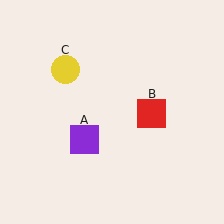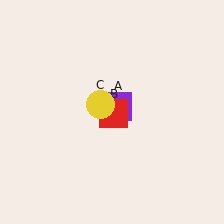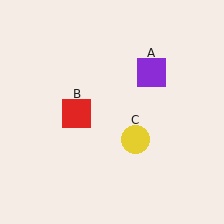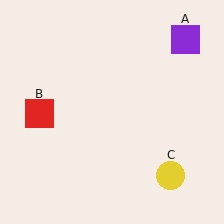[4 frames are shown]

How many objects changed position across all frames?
3 objects changed position: purple square (object A), red square (object B), yellow circle (object C).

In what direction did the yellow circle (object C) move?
The yellow circle (object C) moved down and to the right.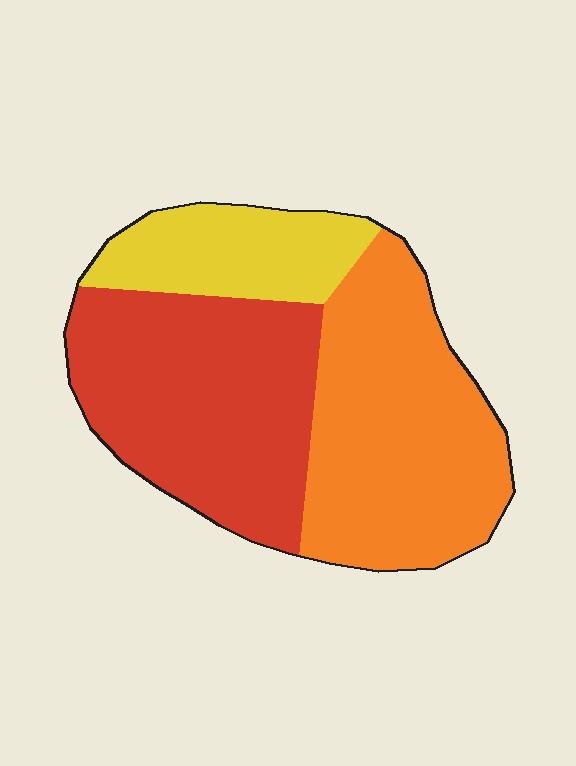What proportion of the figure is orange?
Orange covers 41% of the figure.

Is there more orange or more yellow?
Orange.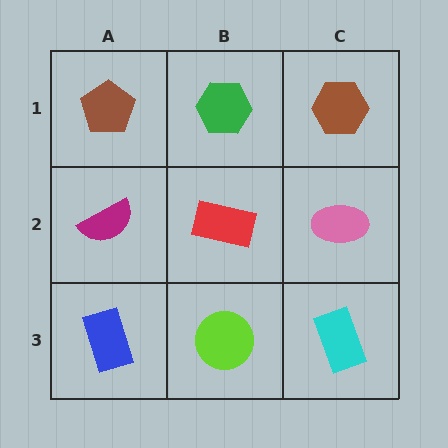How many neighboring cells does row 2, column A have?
3.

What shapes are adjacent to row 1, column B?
A red rectangle (row 2, column B), a brown pentagon (row 1, column A), a brown hexagon (row 1, column C).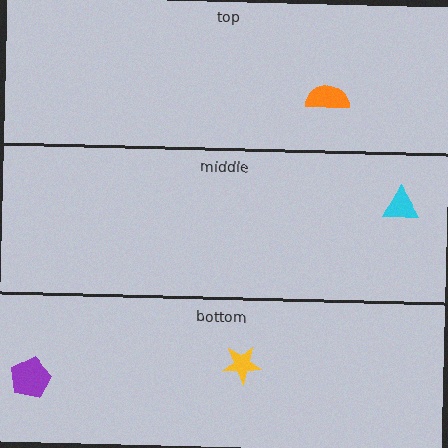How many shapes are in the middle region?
1.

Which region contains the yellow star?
The bottom region.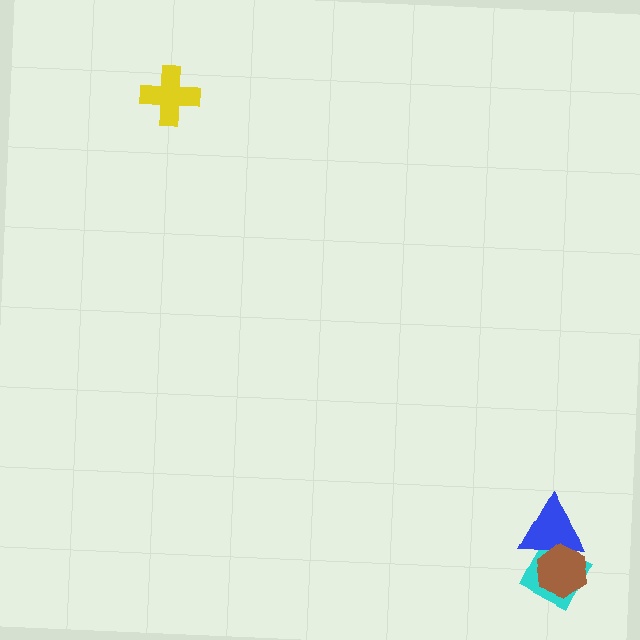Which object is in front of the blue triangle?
The brown hexagon is in front of the blue triangle.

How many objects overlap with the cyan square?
2 objects overlap with the cyan square.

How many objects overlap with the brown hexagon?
2 objects overlap with the brown hexagon.